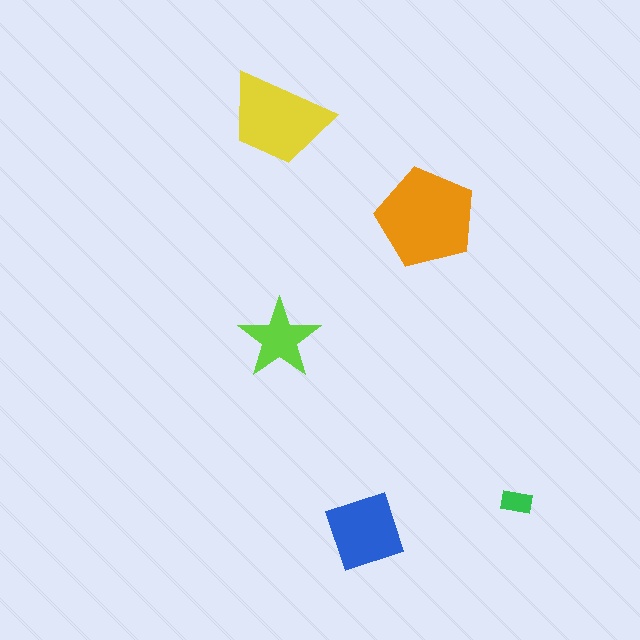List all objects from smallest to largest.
The green rectangle, the lime star, the blue square, the yellow trapezoid, the orange pentagon.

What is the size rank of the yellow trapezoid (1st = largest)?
2nd.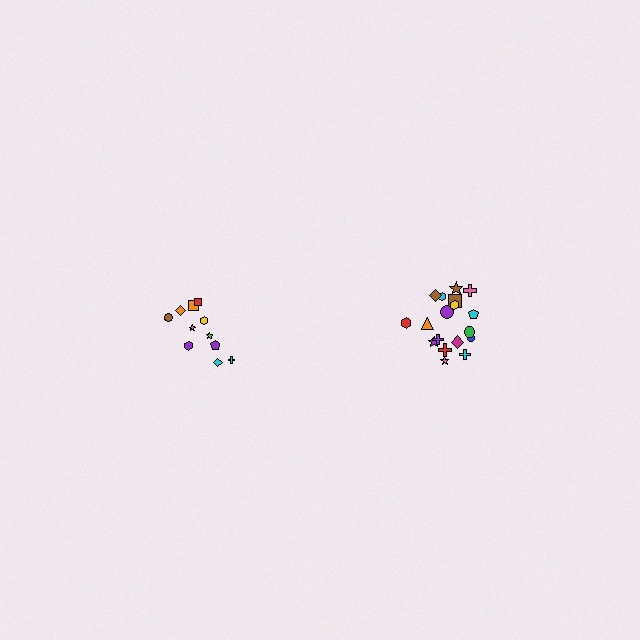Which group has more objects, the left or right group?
The right group.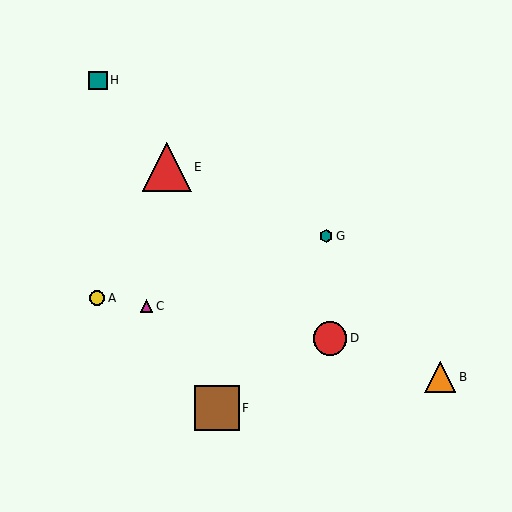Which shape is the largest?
The red triangle (labeled E) is the largest.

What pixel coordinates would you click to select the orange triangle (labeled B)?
Click at (440, 377) to select the orange triangle B.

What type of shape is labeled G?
Shape G is a teal hexagon.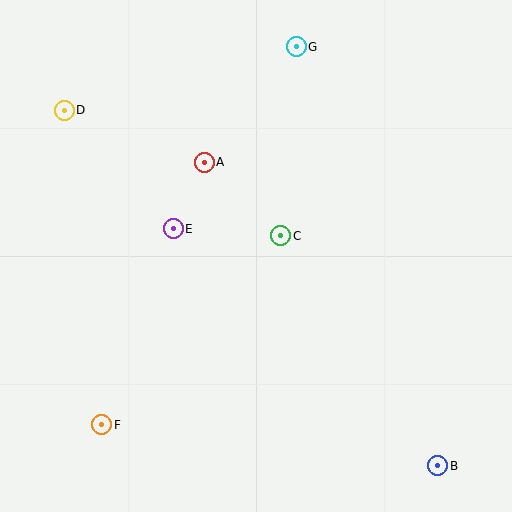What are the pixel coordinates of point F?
Point F is at (102, 425).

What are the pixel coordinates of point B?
Point B is at (438, 466).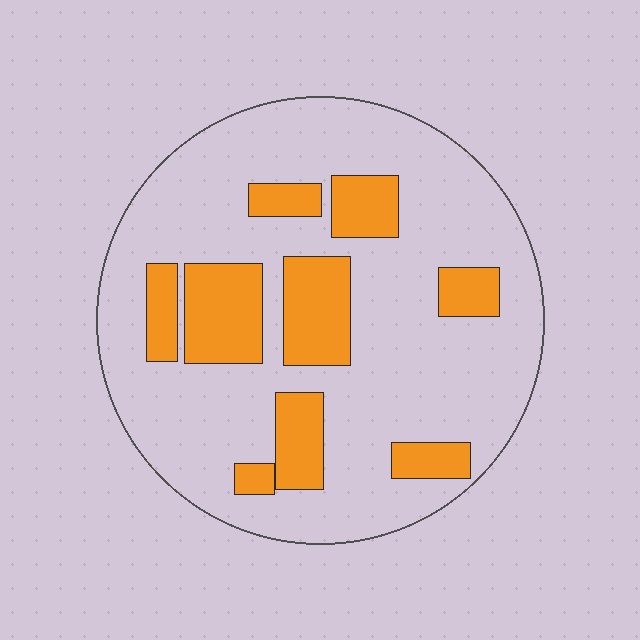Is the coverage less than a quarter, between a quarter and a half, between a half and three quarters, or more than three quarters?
Less than a quarter.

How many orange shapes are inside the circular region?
9.